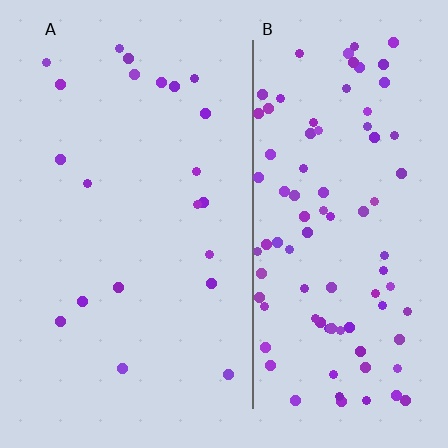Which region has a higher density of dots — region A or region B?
B (the right).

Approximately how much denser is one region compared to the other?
Approximately 4.4× — region B over region A.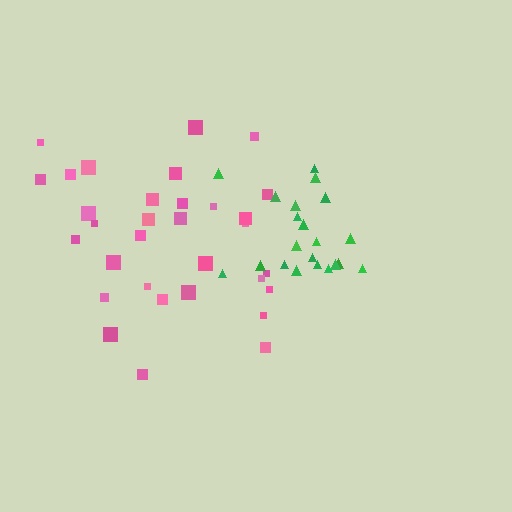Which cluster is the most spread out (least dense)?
Pink.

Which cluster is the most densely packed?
Green.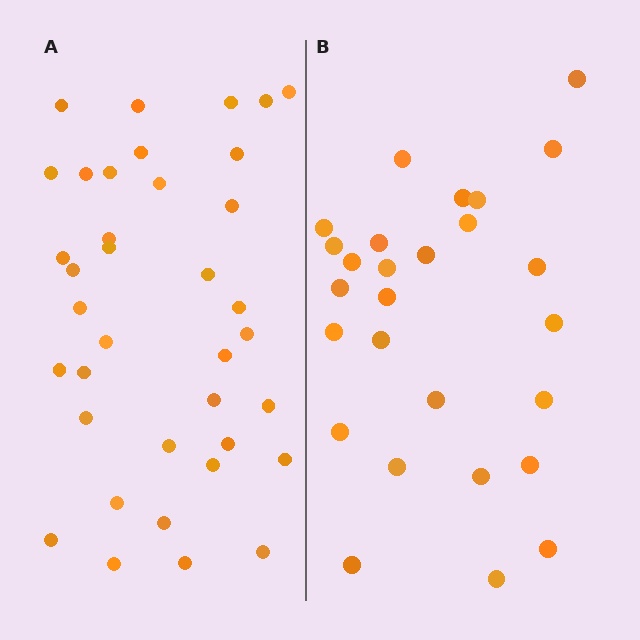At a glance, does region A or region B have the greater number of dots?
Region A (the left region) has more dots.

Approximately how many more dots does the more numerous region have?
Region A has roughly 10 or so more dots than region B.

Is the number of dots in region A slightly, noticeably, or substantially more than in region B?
Region A has noticeably more, but not dramatically so. The ratio is roughly 1.4 to 1.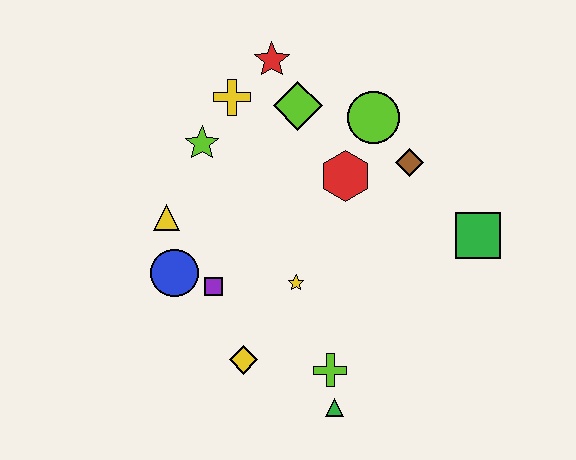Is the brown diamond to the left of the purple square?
No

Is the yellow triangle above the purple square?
Yes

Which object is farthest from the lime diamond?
The green triangle is farthest from the lime diamond.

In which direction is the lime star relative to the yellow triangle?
The lime star is above the yellow triangle.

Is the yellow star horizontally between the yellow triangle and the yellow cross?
No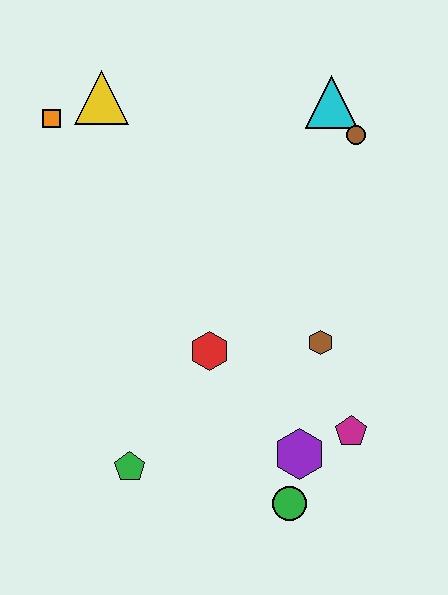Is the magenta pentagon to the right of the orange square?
Yes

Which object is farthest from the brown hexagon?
The orange square is farthest from the brown hexagon.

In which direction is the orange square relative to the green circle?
The orange square is above the green circle.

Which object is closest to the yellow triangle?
The orange square is closest to the yellow triangle.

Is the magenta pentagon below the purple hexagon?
No